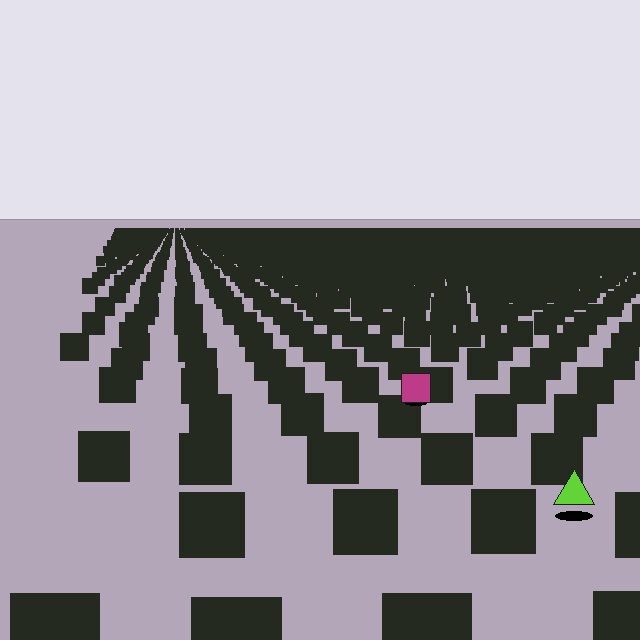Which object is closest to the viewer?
The lime triangle is closest. The texture marks near it are larger and more spread out.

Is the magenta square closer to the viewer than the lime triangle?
No. The lime triangle is closer — you can tell from the texture gradient: the ground texture is coarser near it.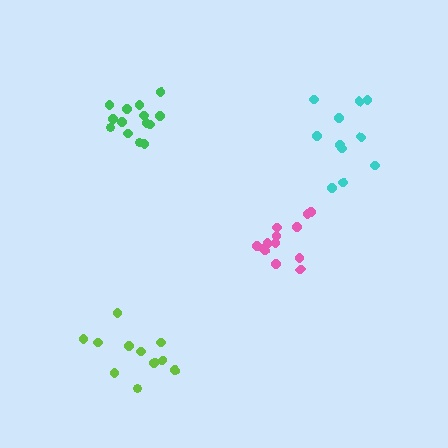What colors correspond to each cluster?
The clusters are colored: lime, pink, green, cyan.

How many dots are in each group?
Group 1: 11 dots, Group 2: 13 dots, Group 3: 14 dots, Group 4: 11 dots (49 total).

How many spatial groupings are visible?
There are 4 spatial groupings.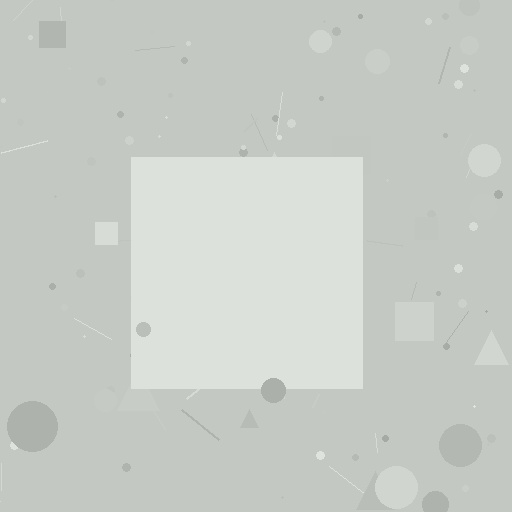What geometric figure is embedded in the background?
A square is embedded in the background.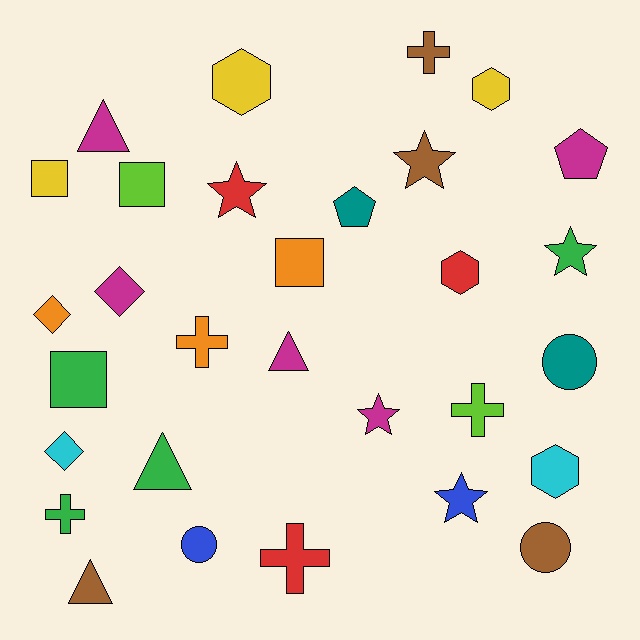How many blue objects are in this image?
There are 2 blue objects.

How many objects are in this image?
There are 30 objects.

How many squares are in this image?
There are 4 squares.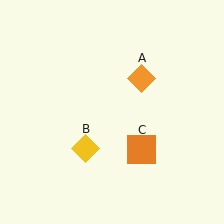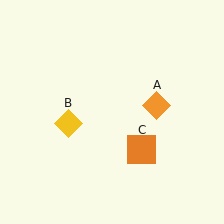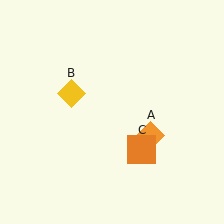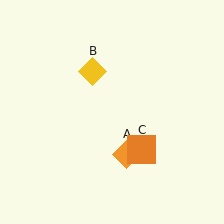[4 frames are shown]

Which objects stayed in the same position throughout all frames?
Orange square (object C) remained stationary.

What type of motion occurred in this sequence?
The orange diamond (object A), yellow diamond (object B) rotated clockwise around the center of the scene.